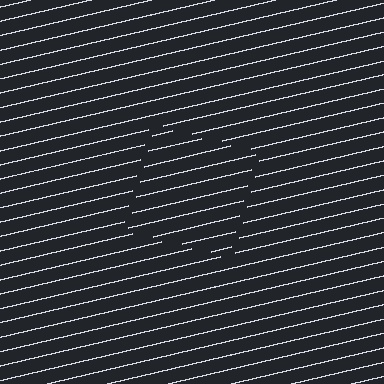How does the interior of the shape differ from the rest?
The interior of the shape contains the same grating, shifted by half a period — the contour is defined by the phase discontinuity where line-ends from the inner and outer gratings abut.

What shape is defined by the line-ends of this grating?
An illusory square. The interior of the shape contains the same grating, shifted by half a period — the contour is defined by the phase discontinuity where line-ends from the inner and outer gratings abut.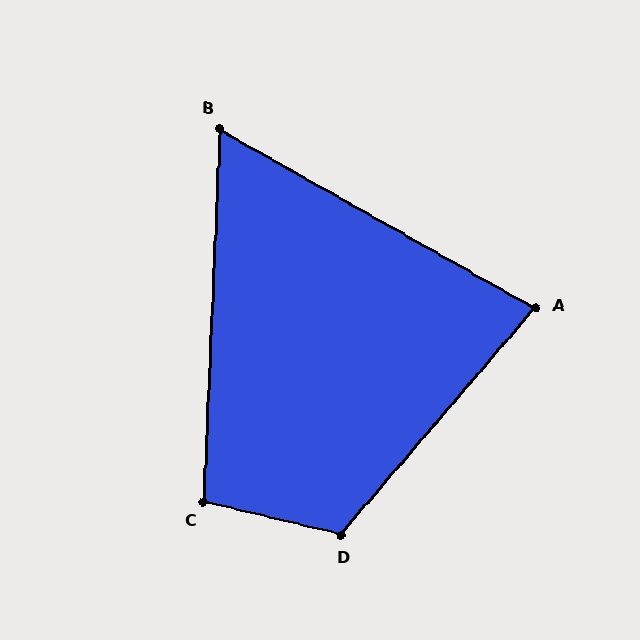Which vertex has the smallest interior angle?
B, at approximately 63 degrees.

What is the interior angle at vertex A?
Approximately 79 degrees (acute).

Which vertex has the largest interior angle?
D, at approximately 117 degrees.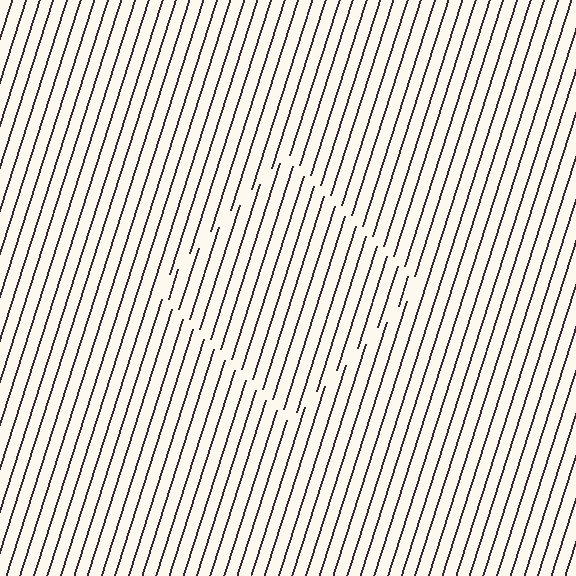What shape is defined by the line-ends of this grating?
An illusory square. The interior of the shape contains the same grating, shifted by half a period — the contour is defined by the phase discontinuity where line-ends from the inner and outer gratings abut.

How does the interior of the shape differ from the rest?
The interior of the shape contains the same grating, shifted by half a period — the contour is defined by the phase discontinuity where line-ends from the inner and outer gratings abut.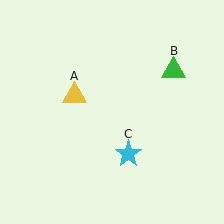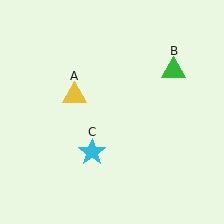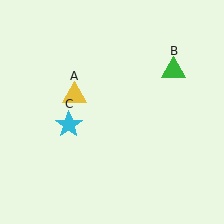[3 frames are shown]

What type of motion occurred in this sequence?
The cyan star (object C) rotated clockwise around the center of the scene.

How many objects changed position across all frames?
1 object changed position: cyan star (object C).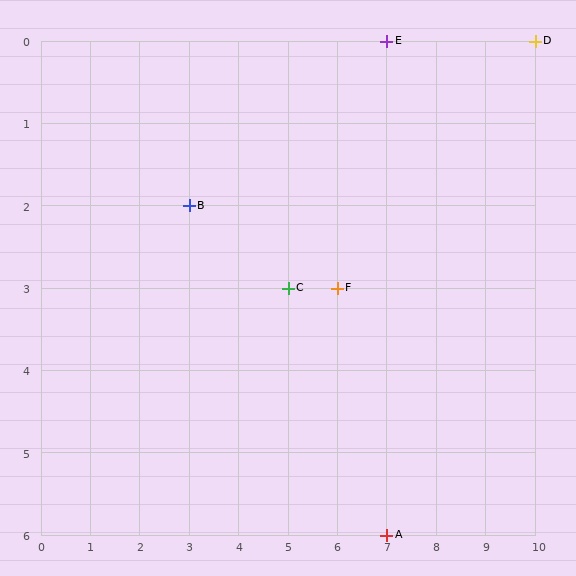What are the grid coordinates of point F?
Point F is at grid coordinates (6, 3).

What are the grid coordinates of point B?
Point B is at grid coordinates (3, 2).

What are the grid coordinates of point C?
Point C is at grid coordinates (5, 3).